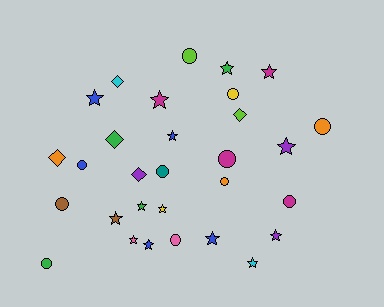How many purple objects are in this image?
There are 3 purple objects.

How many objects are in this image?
There are 30 objects.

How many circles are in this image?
There are 11 circles.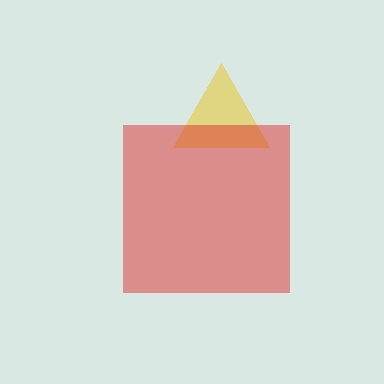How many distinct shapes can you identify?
There are 2 distinct shapes: a yellow triangle, a red square.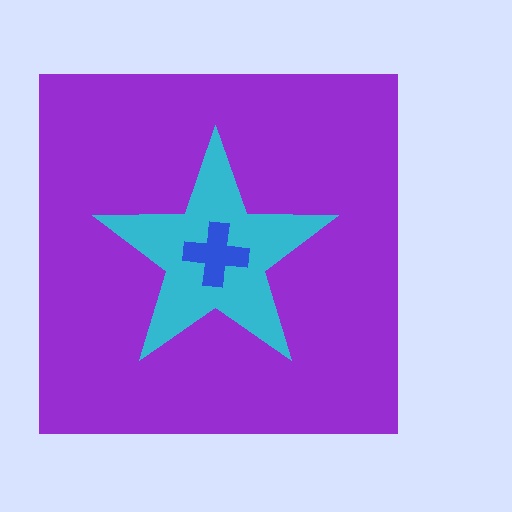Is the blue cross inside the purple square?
Yes.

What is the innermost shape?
The blue cross.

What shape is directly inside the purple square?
The cyan star.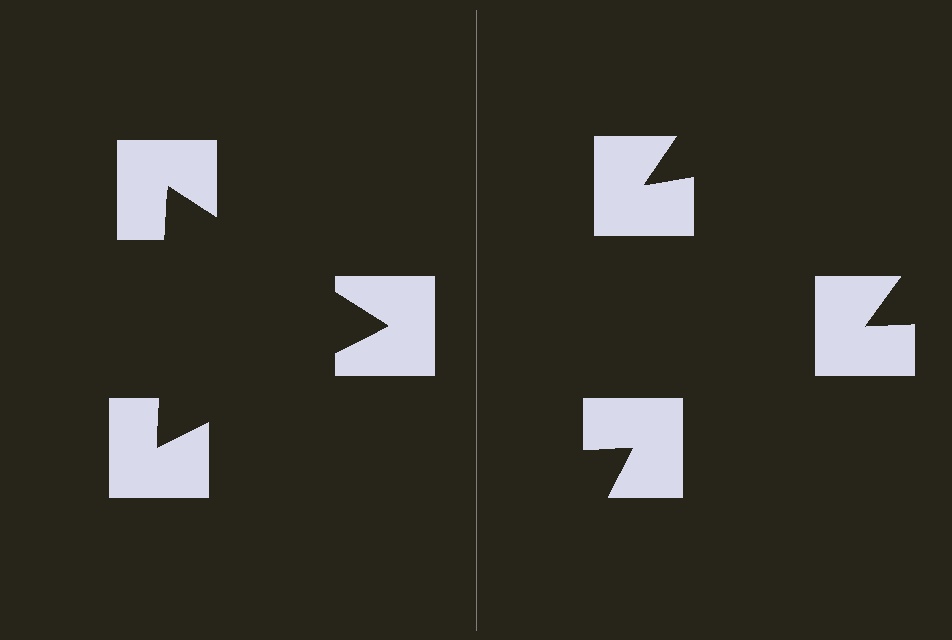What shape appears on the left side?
An illusory triangle.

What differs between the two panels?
The notched squares are positioned identically on both sides; only the wedge orientations differ. On the left they align to a triangle; on the right they are misaligned.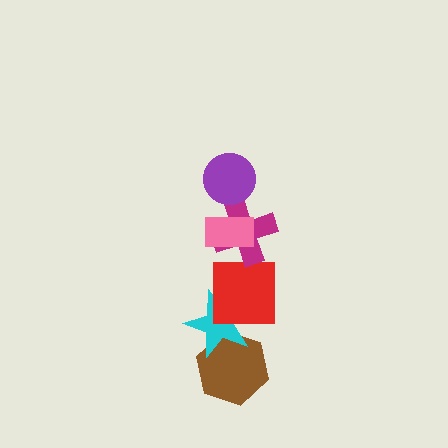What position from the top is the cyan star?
The cyan star is 5th from the top.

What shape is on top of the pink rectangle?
The purple circle is on top of the pink rectangle.